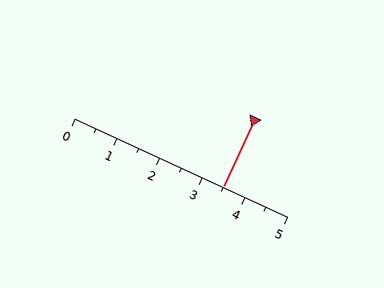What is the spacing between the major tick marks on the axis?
The major ticks are spaced 1 apart.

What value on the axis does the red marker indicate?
The marker indicates approximately 3.5.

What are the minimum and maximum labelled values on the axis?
The axis runs from 0 to 5.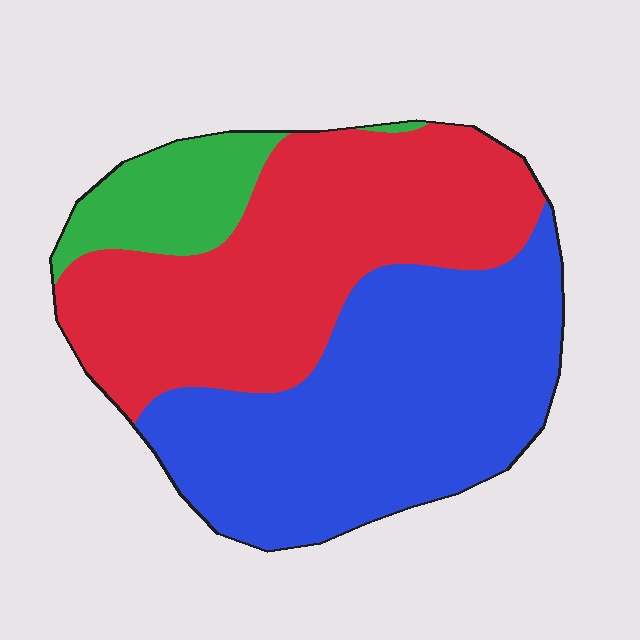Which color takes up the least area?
Green, at roughly 10%.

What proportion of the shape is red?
Red covers 43% of the shape.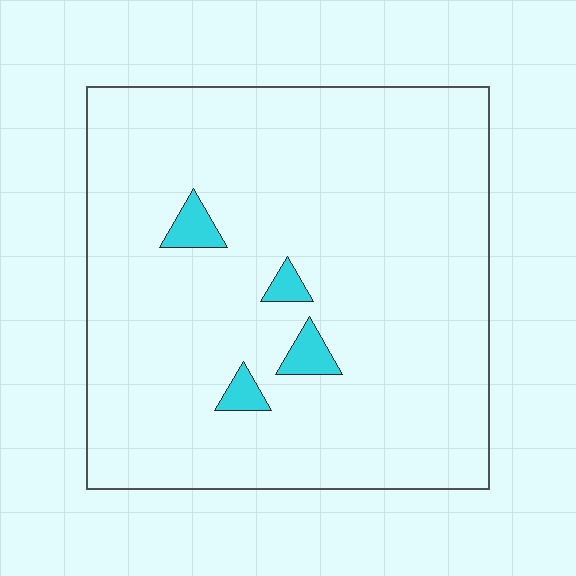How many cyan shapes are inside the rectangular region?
4.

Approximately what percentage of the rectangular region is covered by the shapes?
Approximately 5%.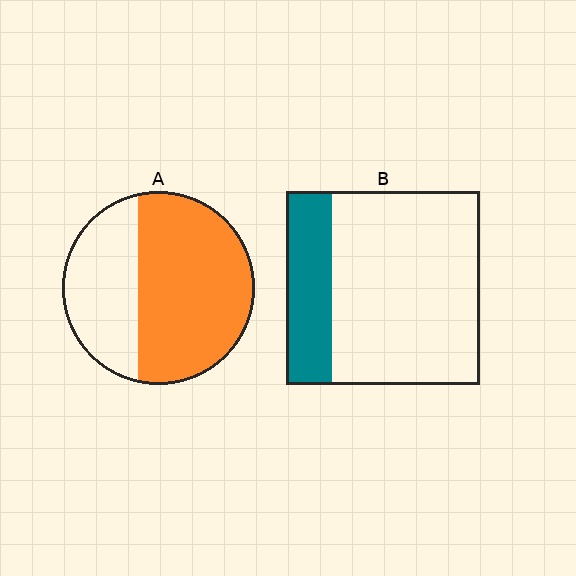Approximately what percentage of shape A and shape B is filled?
A is approximately 65% and B is approximately 25%.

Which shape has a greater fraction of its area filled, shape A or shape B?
Shape A.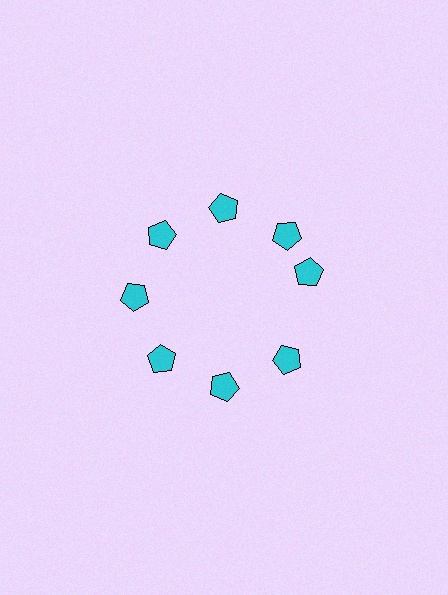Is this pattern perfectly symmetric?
No. The 8 cyan pentagons are arranged in a ring, but one element near the 3 o'clock position is rotated out of alignment along the ring, breaking the 8-fold rotational symmetry.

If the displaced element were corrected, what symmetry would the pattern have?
It would have 8-fold rotational symmetry — the pattern would map onto itself every 45 degrees.